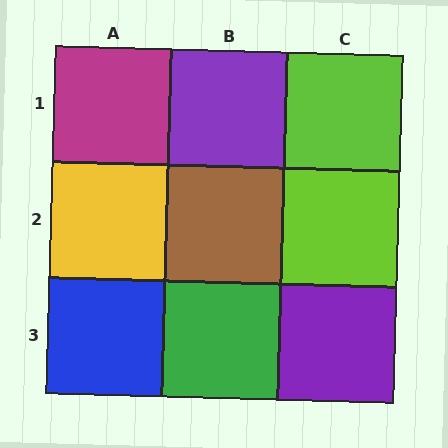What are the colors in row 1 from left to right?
Magenta, purple, lime.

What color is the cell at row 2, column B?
Brown.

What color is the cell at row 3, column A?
Blue.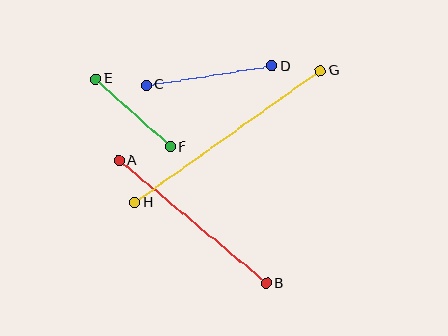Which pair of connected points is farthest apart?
Points G and H are farthest apart.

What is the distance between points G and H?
The distance is approximately 228 pixels.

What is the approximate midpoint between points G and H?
The midpoint is at approximately (228, 137) pixels.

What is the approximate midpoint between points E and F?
The midpoint is at approximately (133, 113) pixels.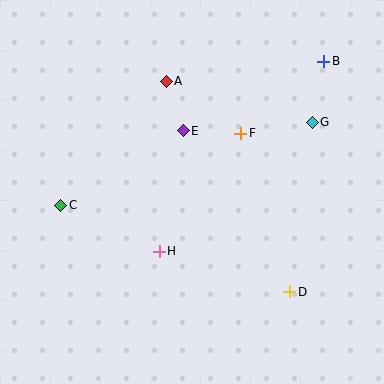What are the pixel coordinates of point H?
Point H is at (159, 251).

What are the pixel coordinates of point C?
Point C is at (61, 205).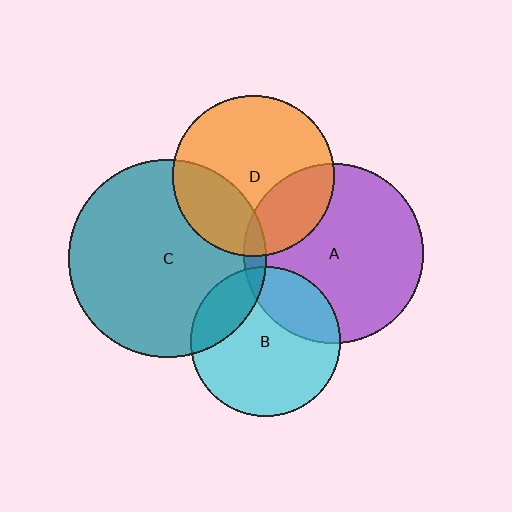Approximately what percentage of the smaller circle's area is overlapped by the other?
Approximately 20%.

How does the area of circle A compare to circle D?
Approximately 1.2 times.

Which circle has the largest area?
Circle C (teal).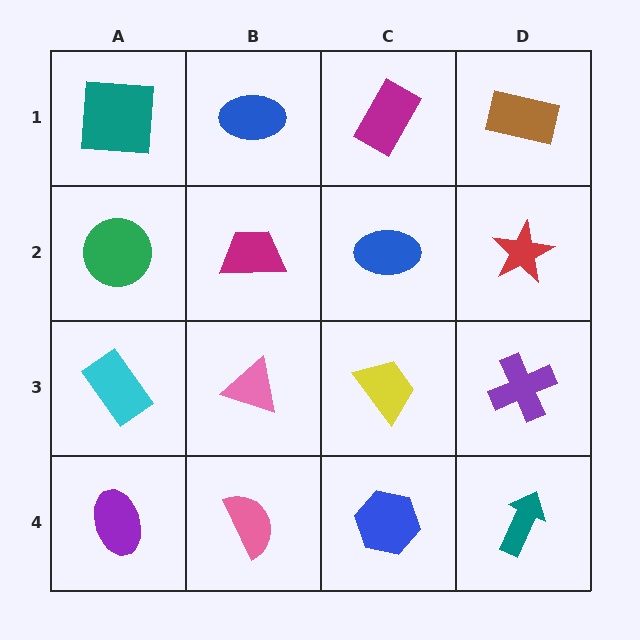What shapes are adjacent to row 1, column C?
A blue ellipse (row 2, column C), a blue ellipse (row 1, column B), a brown rectangle (row 1, column D).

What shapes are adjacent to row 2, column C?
A magenta rectangle (row 1, column C), a yellow trapezoid (row 3, column C), a magenta trapezoid (row 2, column B), a red star (row 2, column D).